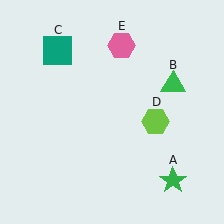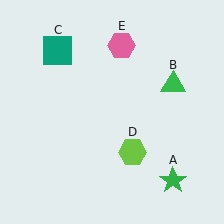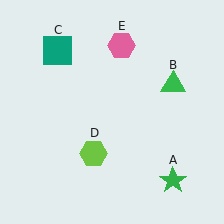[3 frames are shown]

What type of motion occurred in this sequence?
The lime hexagon (object D) rotated clockwise around the center of the scene.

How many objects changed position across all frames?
1 object changed position: lime hexagon (object D).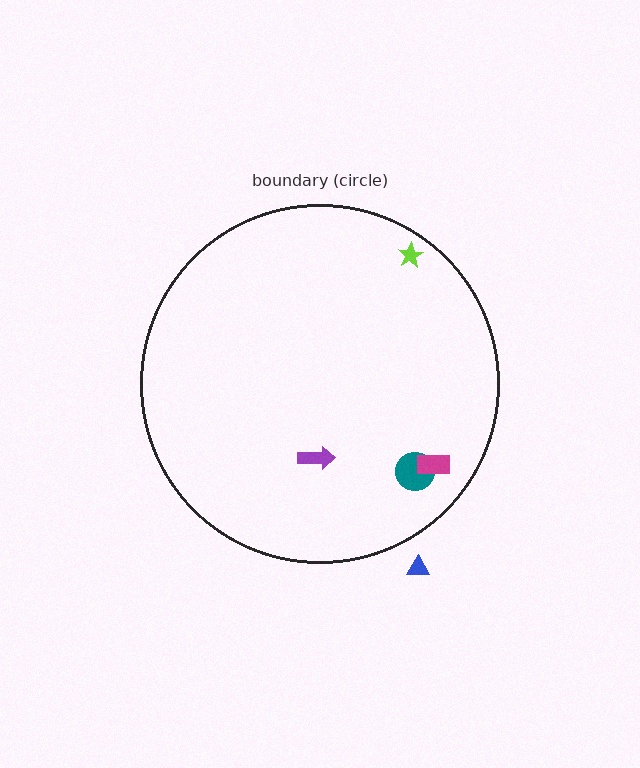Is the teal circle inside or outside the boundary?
Inside.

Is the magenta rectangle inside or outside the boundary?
Inside.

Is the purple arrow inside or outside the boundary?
Inside.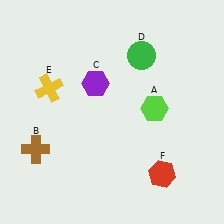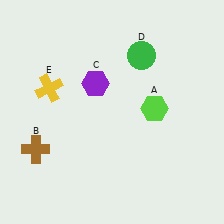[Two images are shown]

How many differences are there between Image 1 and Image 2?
There is 1 difference between the two images.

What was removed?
The red hexagon (F) was removed in Image 2.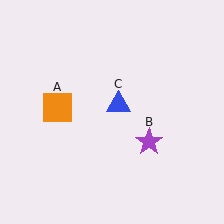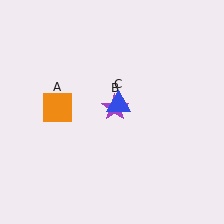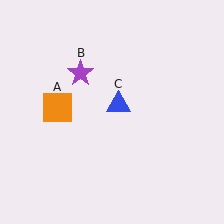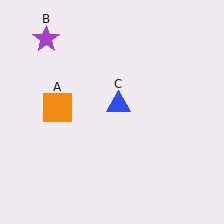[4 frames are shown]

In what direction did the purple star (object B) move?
The purple star (object B) moved up and to the left.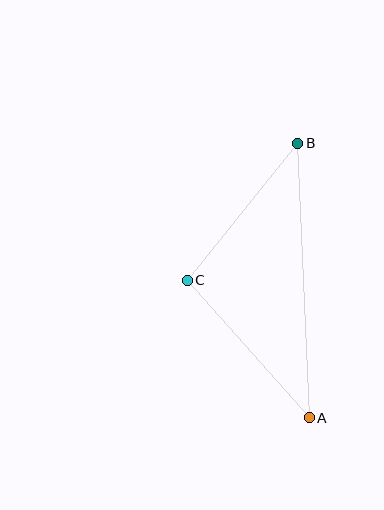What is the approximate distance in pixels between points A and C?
The distance between A and C is approximately 184 pixels.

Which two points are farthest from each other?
Points A and B are farthest from each other.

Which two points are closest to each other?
Points B and C are closest to each other.